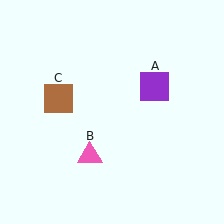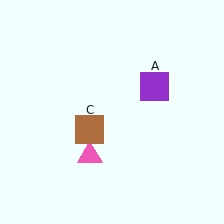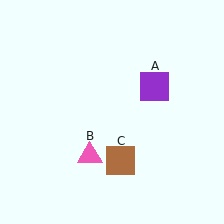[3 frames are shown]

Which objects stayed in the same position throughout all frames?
Purple square (object A) and pink triangle (object B) remained stationary.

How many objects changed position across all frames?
1 object changed position: brown square (object C).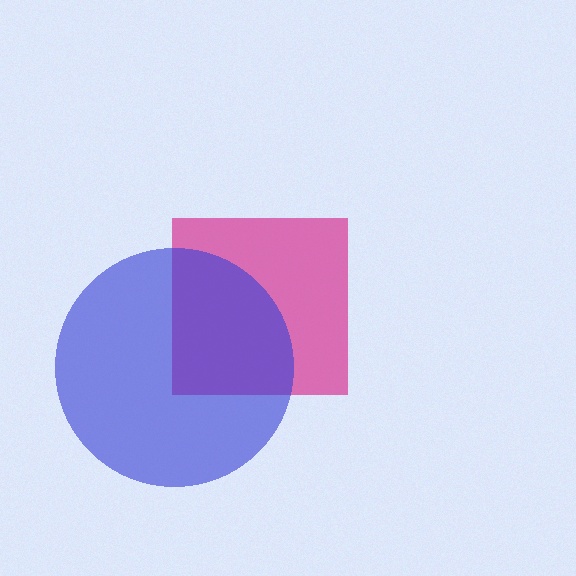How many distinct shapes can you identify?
There are 2 distinct shapes: a magenta square, a blue circle.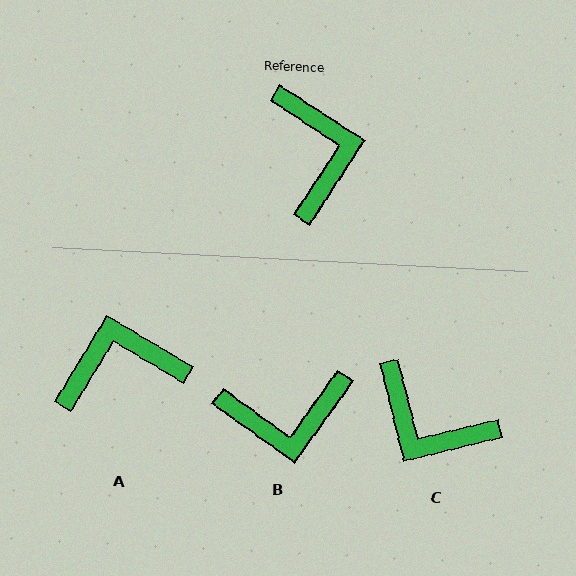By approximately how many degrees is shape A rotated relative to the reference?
Approximately 93 degrees counter-clockwise.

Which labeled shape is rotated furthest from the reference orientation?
C, about 133 degrees away.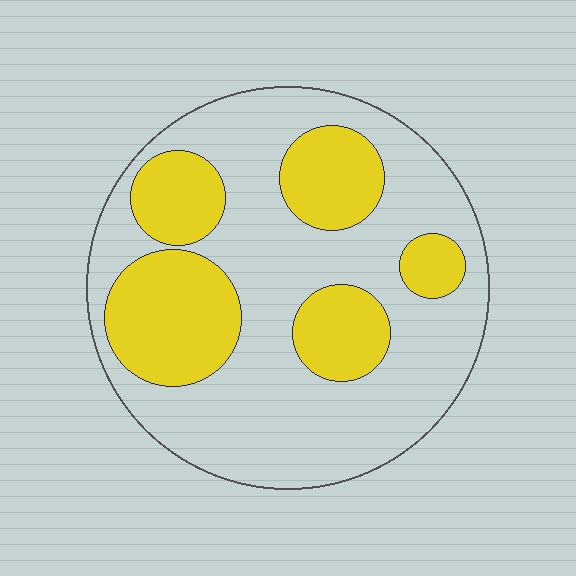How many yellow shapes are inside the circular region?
5.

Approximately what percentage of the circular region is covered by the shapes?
Approximately 35%.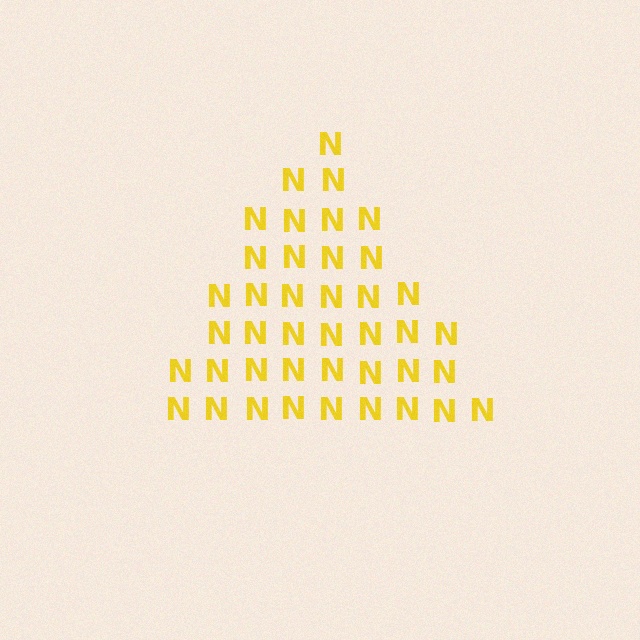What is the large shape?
The large shape is a triangle.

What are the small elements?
The small elements are letter N's.